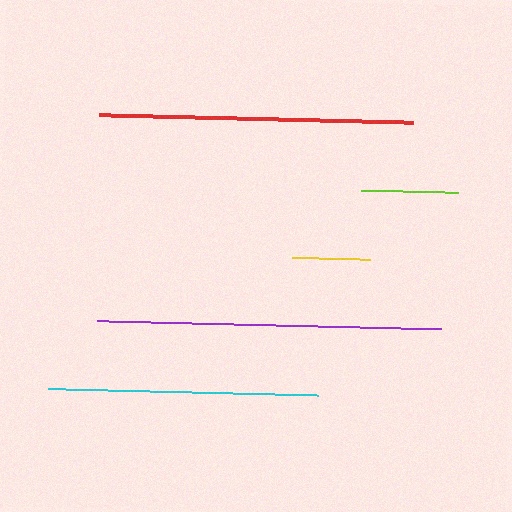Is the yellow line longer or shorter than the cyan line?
The cyan line is longer than the yellow line.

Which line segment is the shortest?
The yellow line is the shortest at approximately 78 pixels.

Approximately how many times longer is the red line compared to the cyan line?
The red line is approximately 1.2 times the length of the cyan line.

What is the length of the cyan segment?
The cyan segment is approximately 270 pixels long.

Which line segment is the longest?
The purple line is the longest at approximately 345 pixels.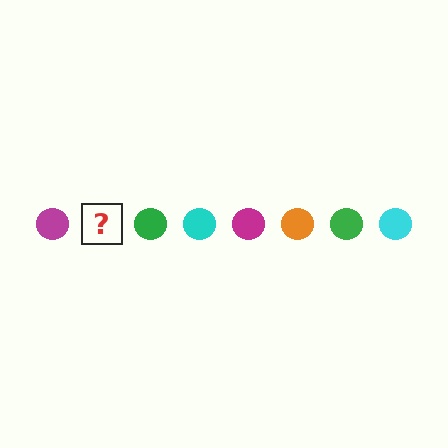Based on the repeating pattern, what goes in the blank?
The blank should be an orange circle.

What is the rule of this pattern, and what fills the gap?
The rule is that the pattern cycles through magenta, orange, green, cyan circles. The gap should be filled with an orange circle.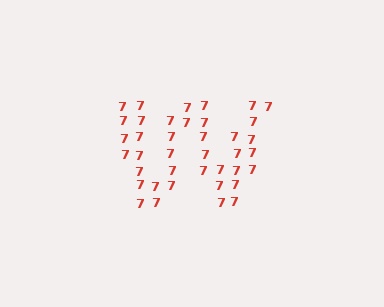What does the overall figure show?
The overall figure shows the letter W.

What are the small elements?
The small elements are digit 7's.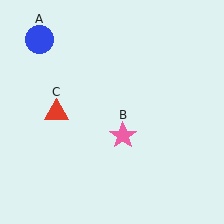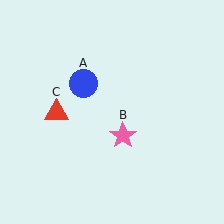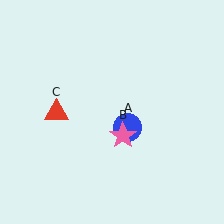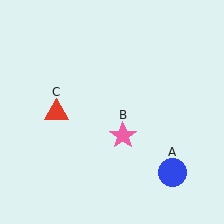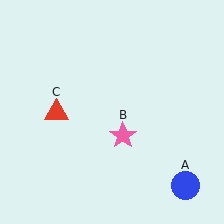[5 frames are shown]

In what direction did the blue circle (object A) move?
The blue circle (object A) moved down and to the right.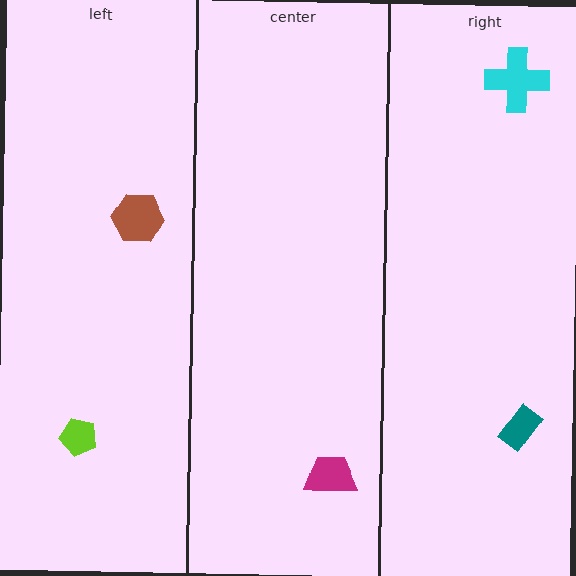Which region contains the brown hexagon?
The left region.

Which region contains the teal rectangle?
The right region.